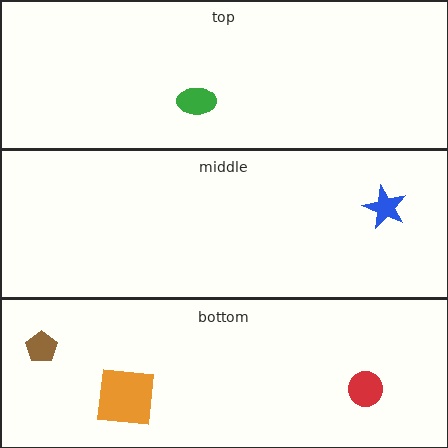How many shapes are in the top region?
1.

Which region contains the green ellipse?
The top region.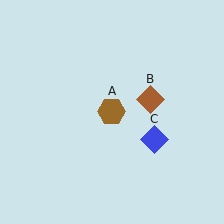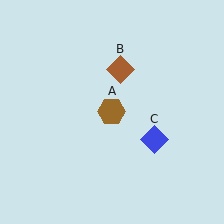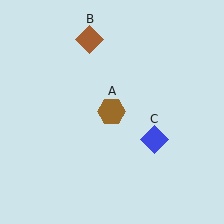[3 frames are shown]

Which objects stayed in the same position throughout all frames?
Brown hexagon (object A) and blue diamond (object C) remained stationary.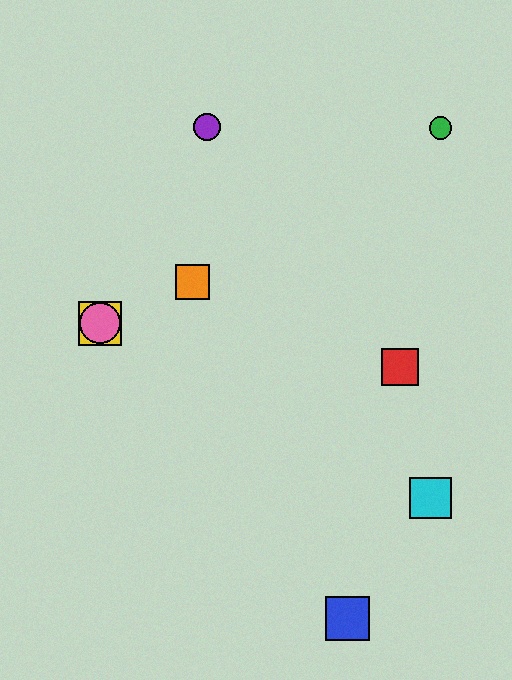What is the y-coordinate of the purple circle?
The purple circle is at y≈127.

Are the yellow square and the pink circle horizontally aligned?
Yes, both are at y≈323.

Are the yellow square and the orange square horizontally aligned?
No, the yellow square is at y≈323 and the orange square is at y≈282.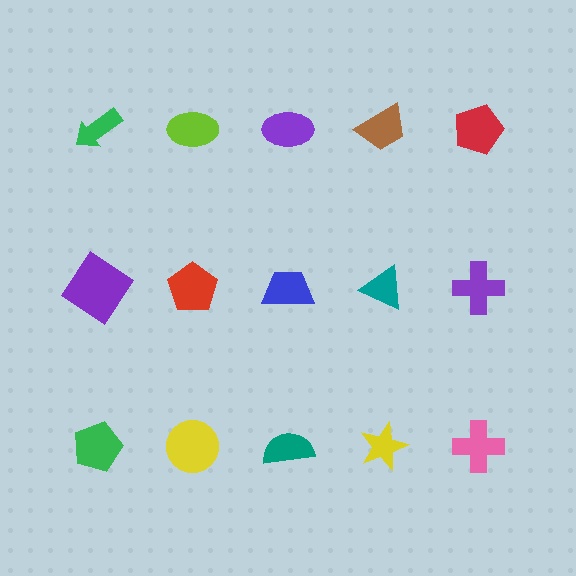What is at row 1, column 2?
A lime ellipse.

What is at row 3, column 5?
A pink cross.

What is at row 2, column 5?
A purple cross.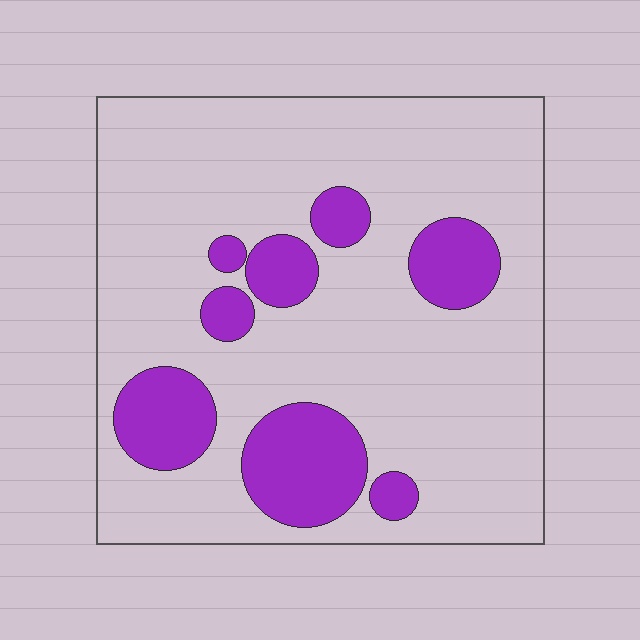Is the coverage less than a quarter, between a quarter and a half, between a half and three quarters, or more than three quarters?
Less than a quarter.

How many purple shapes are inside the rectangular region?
8.